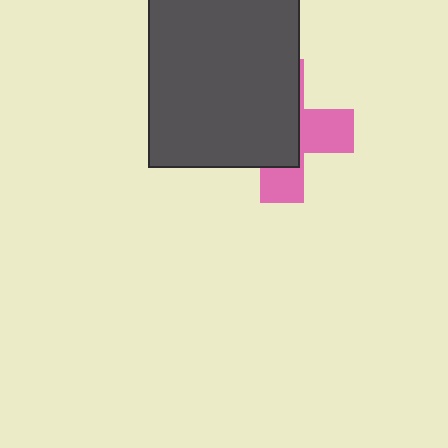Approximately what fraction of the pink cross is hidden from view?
Roughly 61% of the pink cross is hidden behind the dark gray rectangle.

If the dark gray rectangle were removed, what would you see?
You would see the complete pink cross.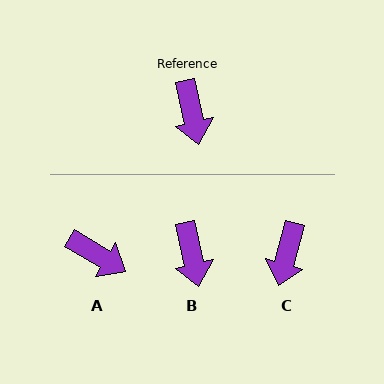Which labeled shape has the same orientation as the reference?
B.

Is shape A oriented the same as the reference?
No, it is off by about 47 degrees.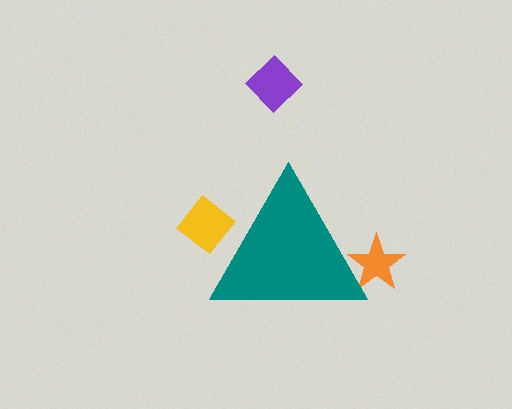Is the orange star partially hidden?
Yes, the orange star is partially hidden behind the teal triangle.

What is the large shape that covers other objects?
A teal triangle.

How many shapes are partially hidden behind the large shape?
2 shapes are partially hidden.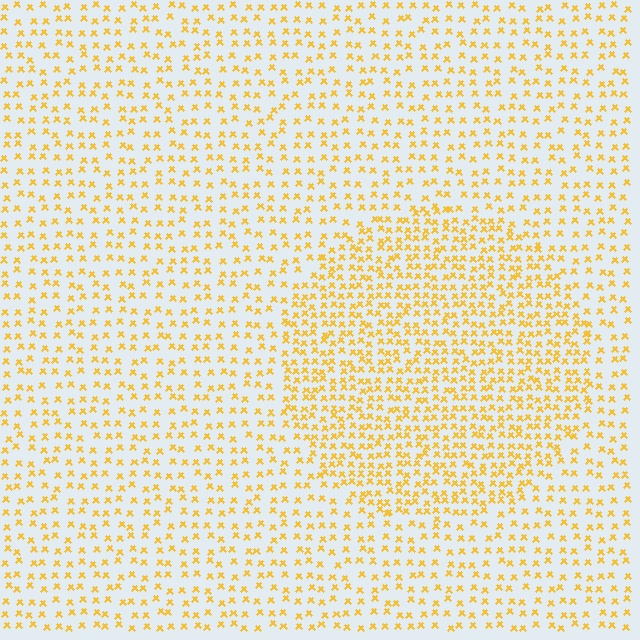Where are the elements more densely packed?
The elements are more densely packed inside the circle boundary.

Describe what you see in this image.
The image contains small yellow elements arranged at two different densities. A circle-shaped region is visible where the elements are more densely packed than the surrounding area.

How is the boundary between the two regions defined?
The boundary is defined by a change in element density (approximately 1.8x ratio). All elements are the same color, size, and shape.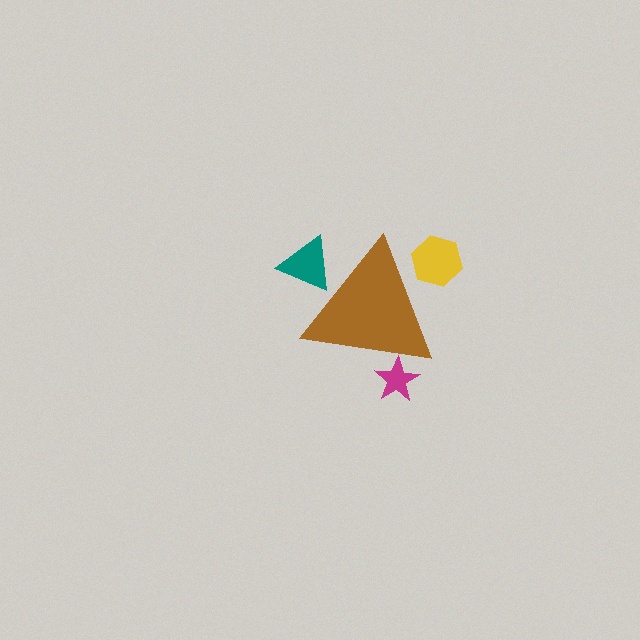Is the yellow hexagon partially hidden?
Yes, the yellow hexagon is partially hidden behind the brown triangle.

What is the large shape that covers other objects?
A brown triangle.